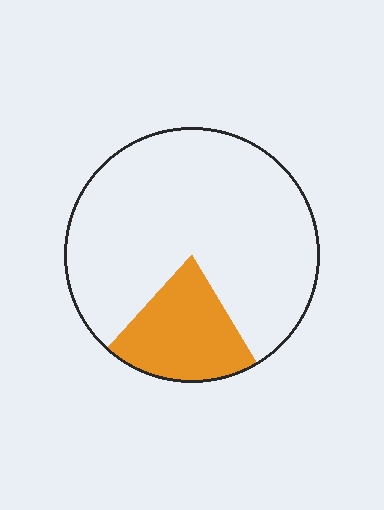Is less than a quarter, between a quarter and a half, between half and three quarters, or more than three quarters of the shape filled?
Less than a quarter.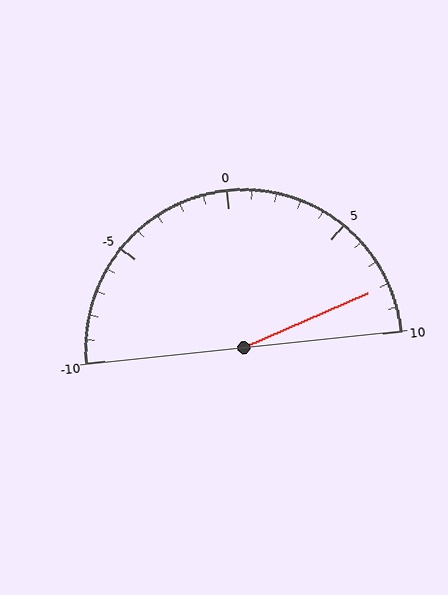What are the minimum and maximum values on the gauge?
The gauge ranges from -10 to 10.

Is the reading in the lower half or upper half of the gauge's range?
The reading is in the upper half of the range (-10 to 10).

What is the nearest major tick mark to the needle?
The nearest major tick mark is 10.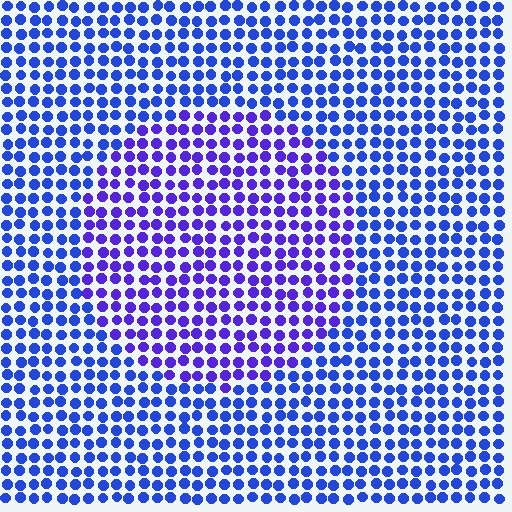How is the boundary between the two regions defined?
The boundary is defined purely by a slight shift in hue (about 28 degrees). Spacing, size, and orientation are identical on both sides.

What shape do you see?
I see a circle.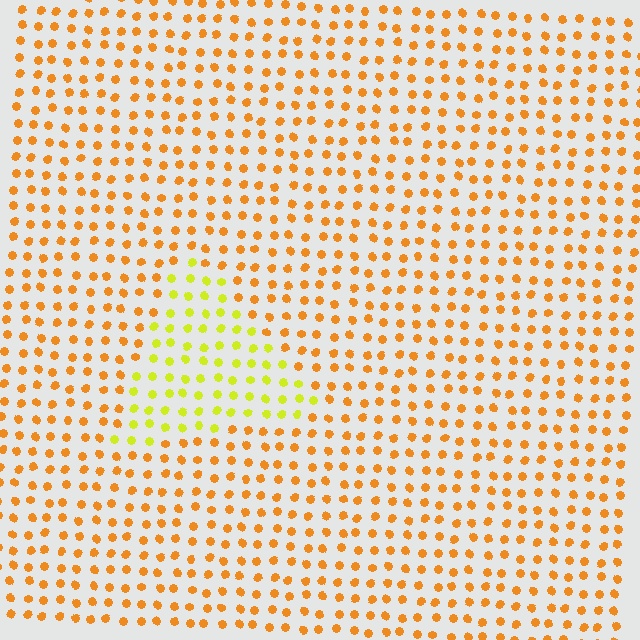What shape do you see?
I see a triangle.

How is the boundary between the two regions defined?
The boundary is defined purely by a slight shift in hue (about 38 degrees). Spacing, size, and orientation are identical on both sides.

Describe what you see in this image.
The image is filled with small orange elements in a uniform arrangement. A triangle-shaped region is visible where the elements are tinted to a slightly different hue, forming a subtle color boundary.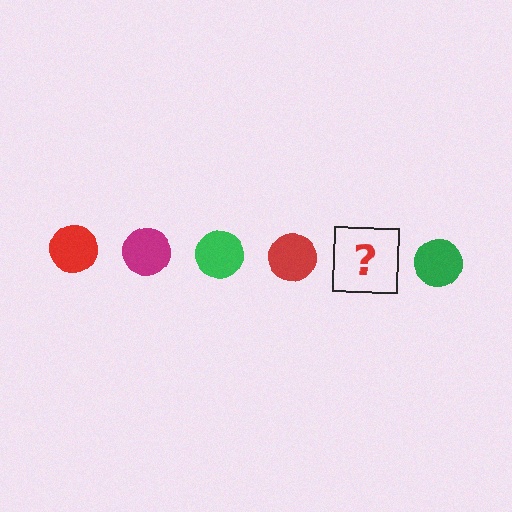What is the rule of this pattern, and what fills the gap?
The rule is that the pattern cycles through red, magenta, green circles. The gap should be filled with a magenta circle.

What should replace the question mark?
The question mark should be replaced with a magenta circle.